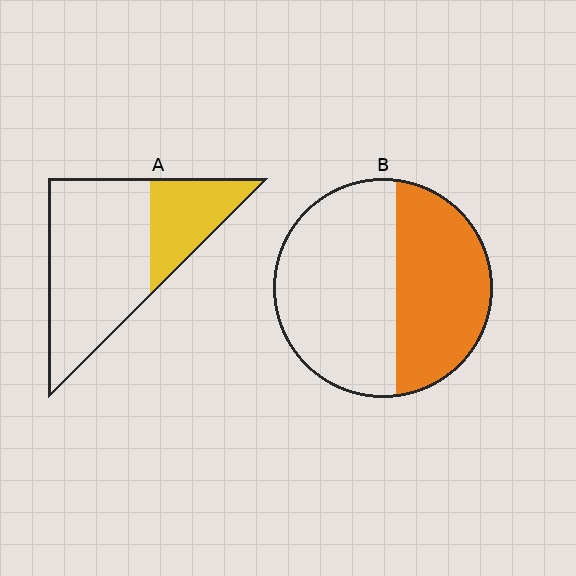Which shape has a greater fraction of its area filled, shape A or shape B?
Shape B.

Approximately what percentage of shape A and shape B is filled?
A is approximately 30% and B is approximately 40%.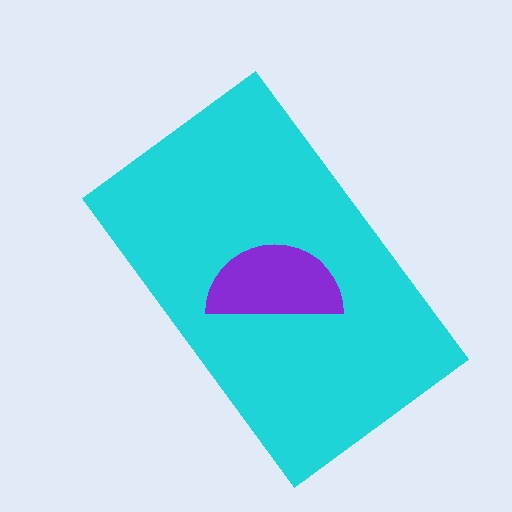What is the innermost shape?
The purple semicircle.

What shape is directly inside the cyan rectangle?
The purple semicircle.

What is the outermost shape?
The cyan rectangle.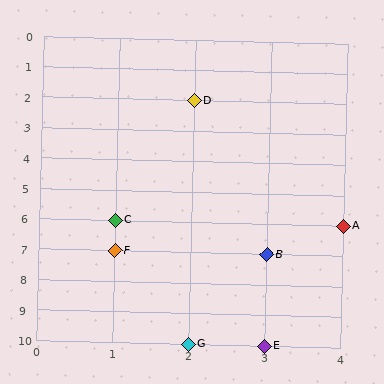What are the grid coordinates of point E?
Point E is at grid coordinates (3, 10).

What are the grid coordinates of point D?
Point D is at grid coordinates (2, 2).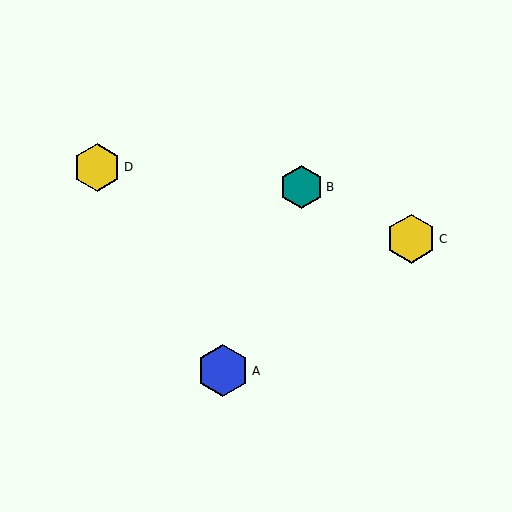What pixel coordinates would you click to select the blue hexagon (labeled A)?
Click at (223, 371) to select the blue hexagon A.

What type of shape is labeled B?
Shape B is a teal hexagon.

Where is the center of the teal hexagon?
The center of the teal hexagon is at (302, 187).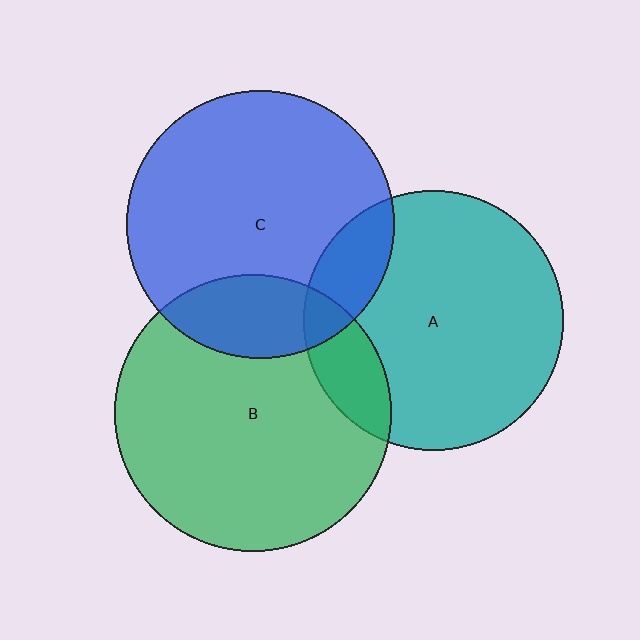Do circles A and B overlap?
Yes.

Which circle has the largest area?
Circle B (green).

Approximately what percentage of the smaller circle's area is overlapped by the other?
Approximately 15%.